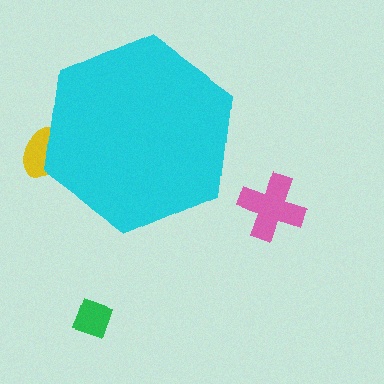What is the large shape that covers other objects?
A cyan hexagon.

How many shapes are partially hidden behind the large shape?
1 shape is partially hidden.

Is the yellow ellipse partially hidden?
Yes, the yellow ellipse is partially hidden behind the cyan hexagon.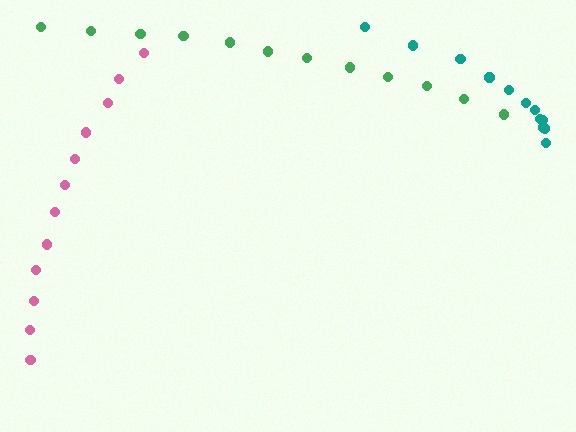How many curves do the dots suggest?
There are 3 distinct paths.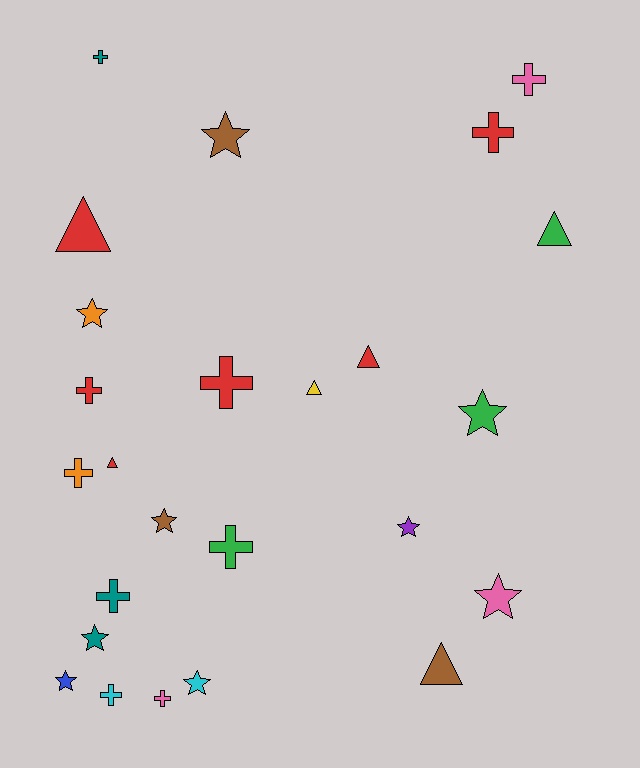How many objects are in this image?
There are 25 objects.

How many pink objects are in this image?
There are 3 pink objects.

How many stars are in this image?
There are 9 stars.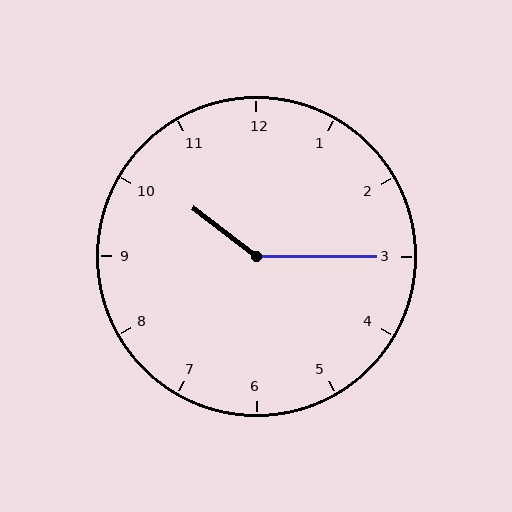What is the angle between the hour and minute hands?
Approximately 142 degrees.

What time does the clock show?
10:15.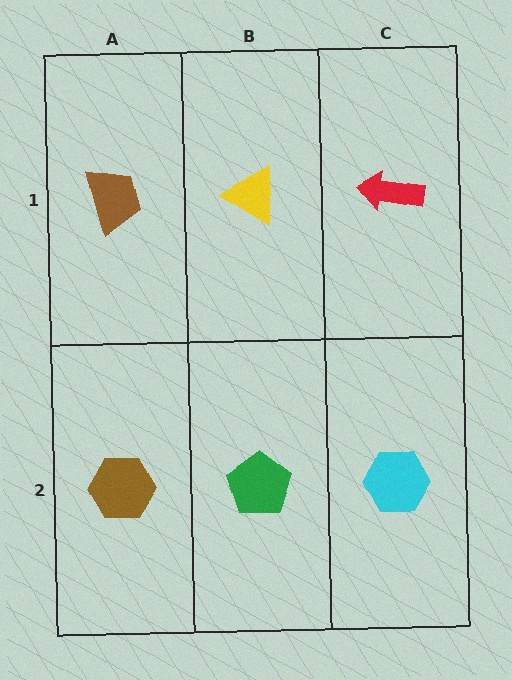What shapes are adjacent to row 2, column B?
A yellow triangle (row 1, column B), a brown hexagon (row 2, column A), a cyan hexagon (row 2, column C).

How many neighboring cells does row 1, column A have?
2.